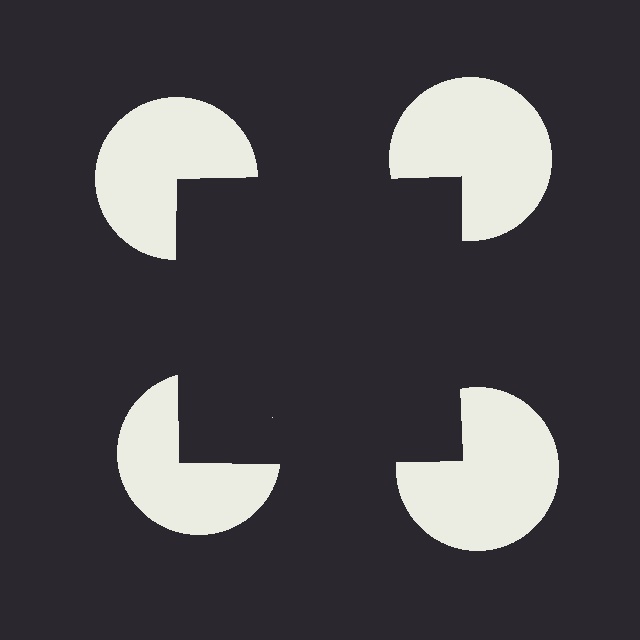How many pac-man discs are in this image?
There are 4 — one at each vertex of the illusory square.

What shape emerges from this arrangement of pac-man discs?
An illusory square — its edges are inferred from the aligned wedge cuts in the pac-man discs, not physically drawn.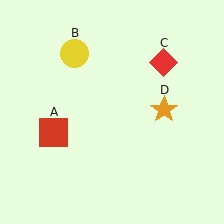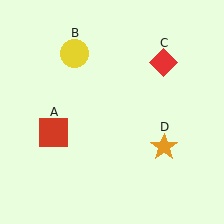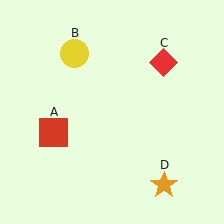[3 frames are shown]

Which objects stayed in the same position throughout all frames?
Red square (object A) and yellow circle (object B) and red diamond (object C) remained stationary.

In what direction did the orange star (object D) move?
The orange star (object D) moved down.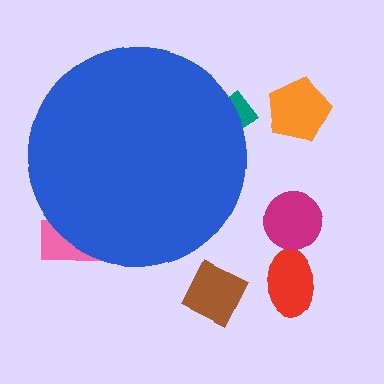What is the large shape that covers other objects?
A blue circle.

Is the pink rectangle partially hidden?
Yes, the pink rectangle is partially hidden behind the blue circle.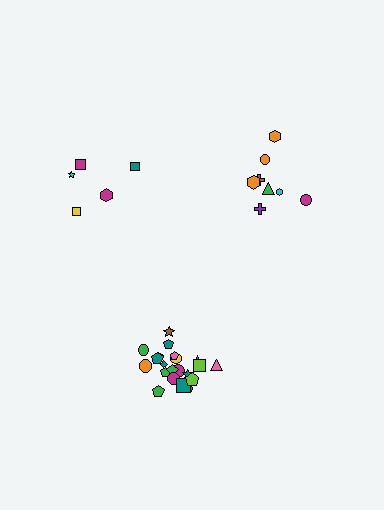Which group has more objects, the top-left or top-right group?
The top-right group.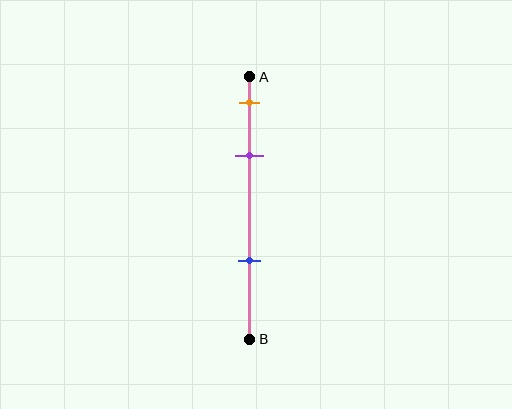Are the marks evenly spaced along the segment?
No, the marks are not evenly spaced.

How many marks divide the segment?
There are 3 marks dividing the segment.